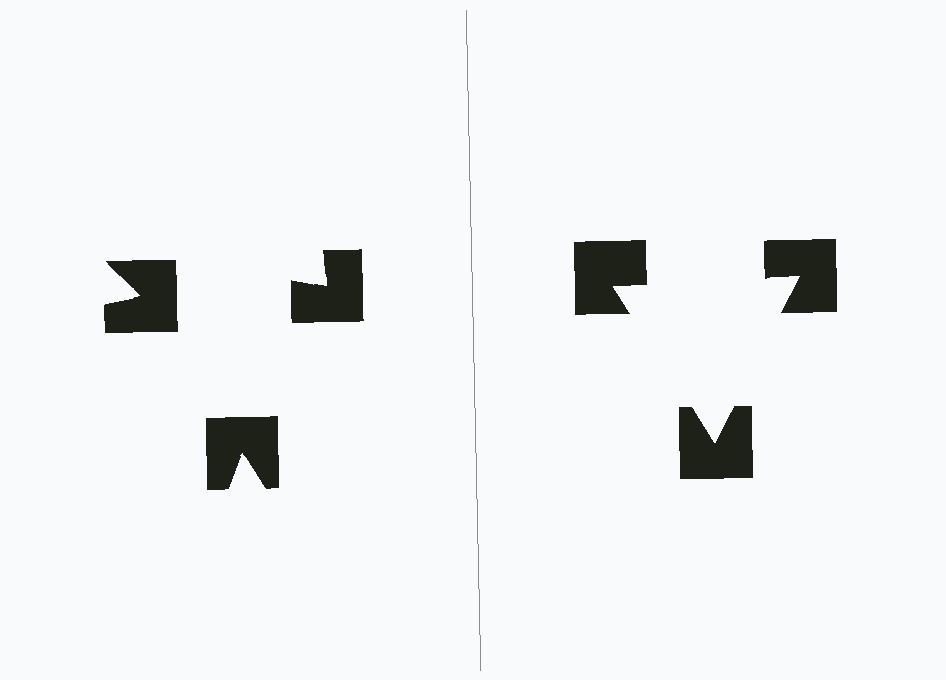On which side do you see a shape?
An illusory triangle appears on the right side. On the left side the wedge cuts are rotated, so no coherent shape forms.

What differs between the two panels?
The notched squares are positioned identically on both sides; only the wedge orientations differ. On the right they align to a triangle; on the left they are misaligned.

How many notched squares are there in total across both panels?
6 — 3 on each side.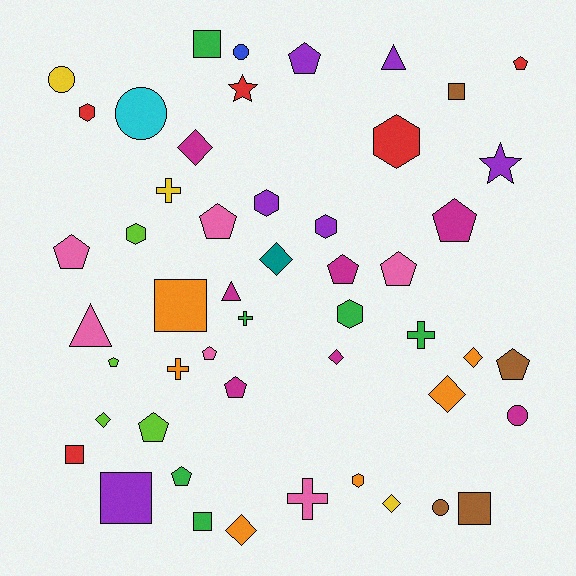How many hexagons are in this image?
There are 7 hexagons.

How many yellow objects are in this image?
There are 3 yellow objects.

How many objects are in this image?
There are 50 objects.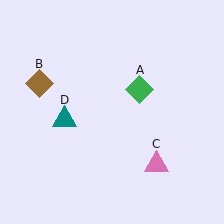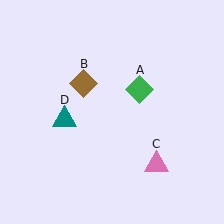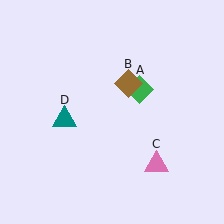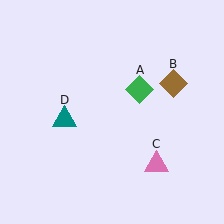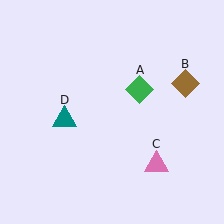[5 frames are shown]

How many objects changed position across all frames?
1 object changed position: brown diamond (object B).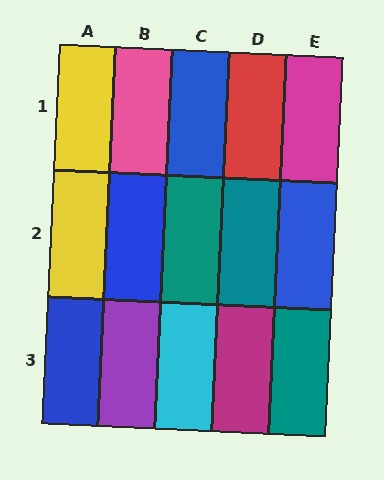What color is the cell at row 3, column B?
Purple.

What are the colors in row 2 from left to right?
Yellow, blue, teal, teal, blue.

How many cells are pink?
1 cell is pink.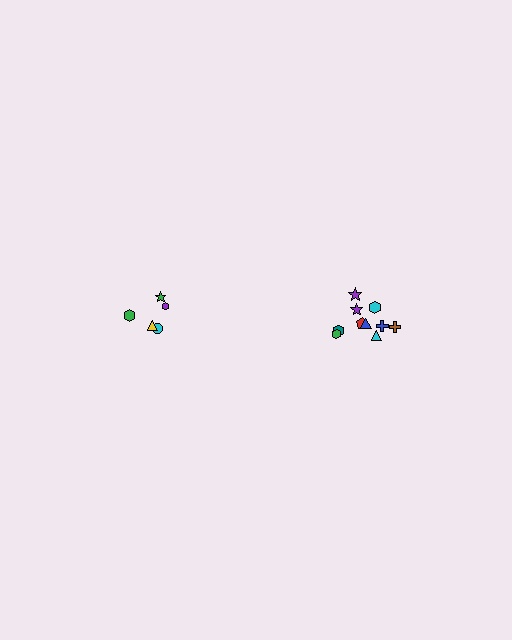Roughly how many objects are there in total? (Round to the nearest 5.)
Roughly 15 objects in total.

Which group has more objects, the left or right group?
The right group.